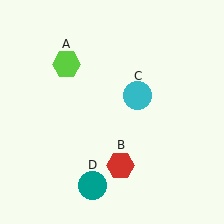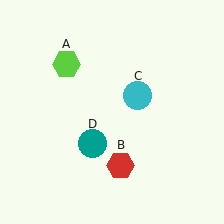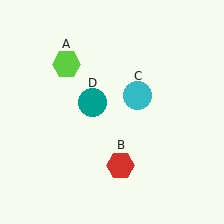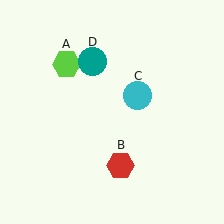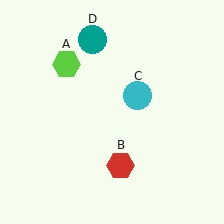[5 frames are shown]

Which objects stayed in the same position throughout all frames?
Lime hexagon (object A) and red hexagon (object B) and cyan circle (object C) remained stationary.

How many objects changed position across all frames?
1 object changed position: teal circle (object D).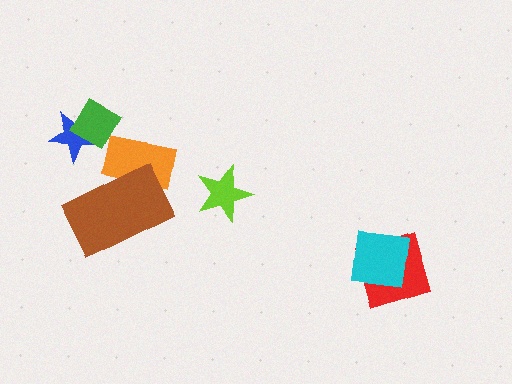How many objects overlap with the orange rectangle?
1 object overlaps with the orange rectangle.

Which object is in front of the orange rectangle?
The brown rectangle is in front of the orange rectangle.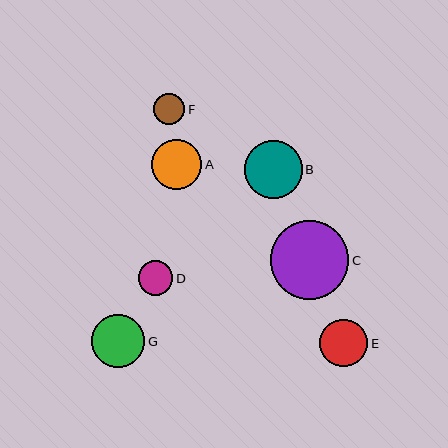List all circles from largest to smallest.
From largest to smallest: C, B, G, A, E, D, F.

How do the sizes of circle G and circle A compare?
Circle G and circle A are approximately the same size.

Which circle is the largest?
Circle C is the largest with a size of approximately 79 pixels.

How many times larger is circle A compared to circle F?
Circle A is approximately 1.6 times the size of circle F.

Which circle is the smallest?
Circle F is the smallest with a size of approximately 31 pixels.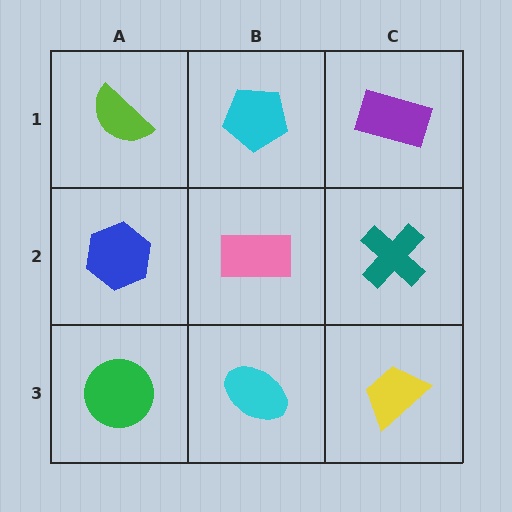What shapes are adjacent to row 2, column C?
A purple rectangle (row 1, column C), a yellow trapezoid (row 3, column C), a pink rectangle (row 2, column B).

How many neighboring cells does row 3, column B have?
3.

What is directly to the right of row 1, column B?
A purple rectangle.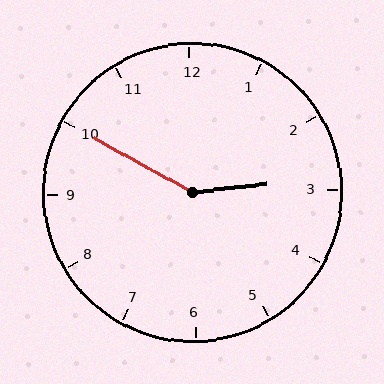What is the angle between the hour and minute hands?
Approximately 145 degrees.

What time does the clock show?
2:50.